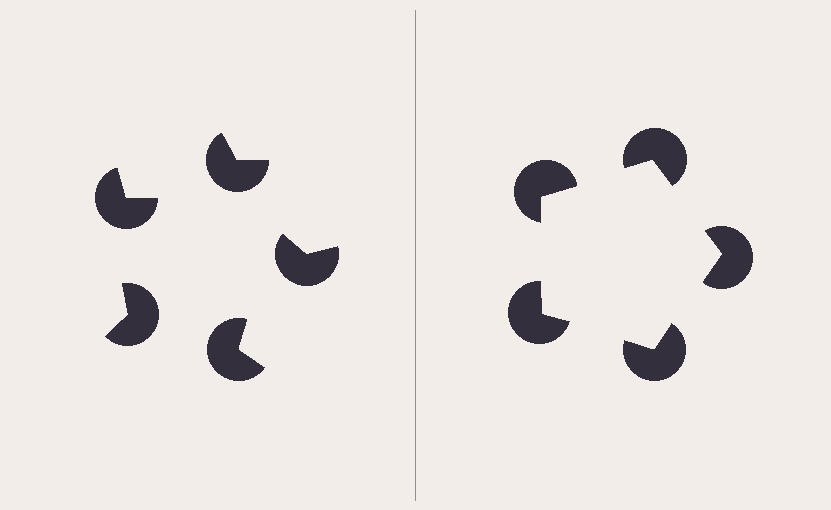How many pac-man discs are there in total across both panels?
10 — 5 on each side.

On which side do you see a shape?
An illusory pentagon appears on the right side. On the left side the wedge cuts are rotated, so no coherent shape forms.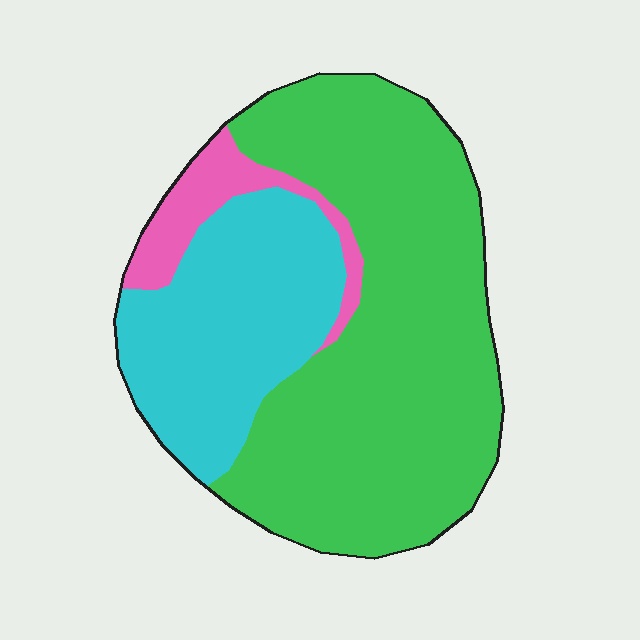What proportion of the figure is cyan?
Cyan covers 29% of the figure.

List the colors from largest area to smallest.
From largest to smallest: green, cyan, pink.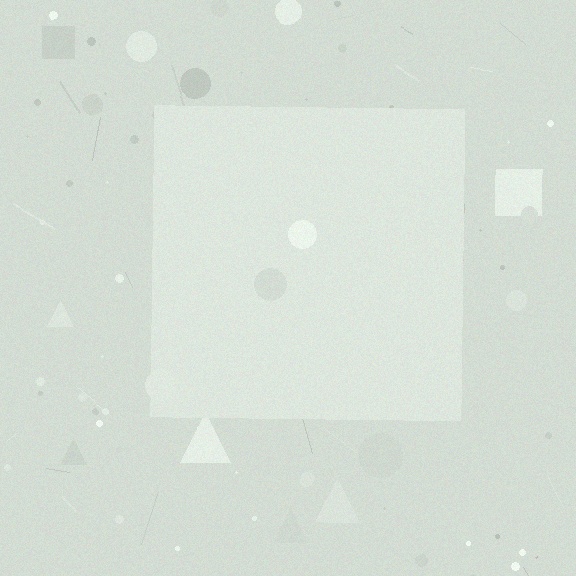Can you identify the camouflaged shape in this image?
The camouflaged shape is a square.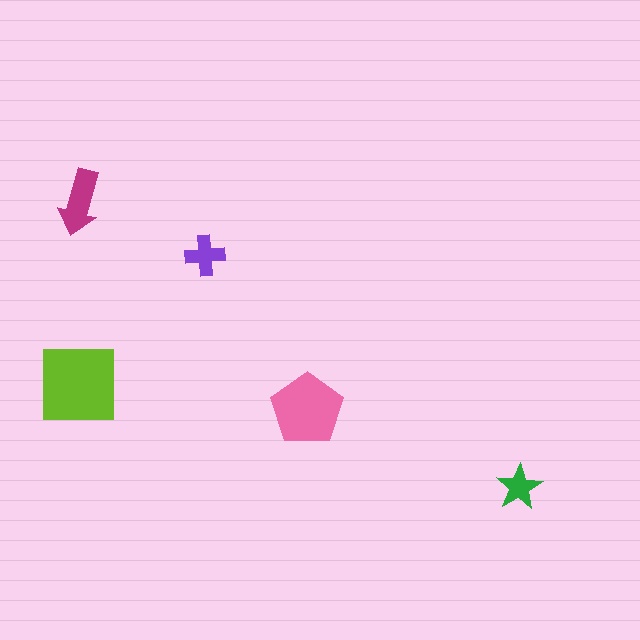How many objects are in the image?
There are 5 objects in the image.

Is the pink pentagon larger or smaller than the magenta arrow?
Larger.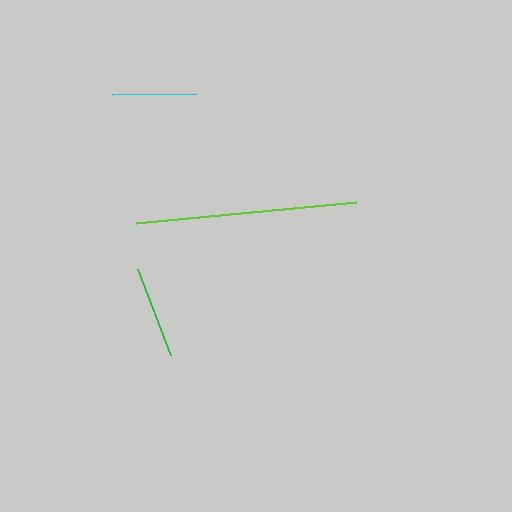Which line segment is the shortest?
The cyan line is the shortest at approximately 83 pixels.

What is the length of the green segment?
The green segment is approximately 92 pixels long.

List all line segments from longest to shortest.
From longest to shortest: lime, green, cyan.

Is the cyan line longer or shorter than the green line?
The green line is longer than the cyan line.